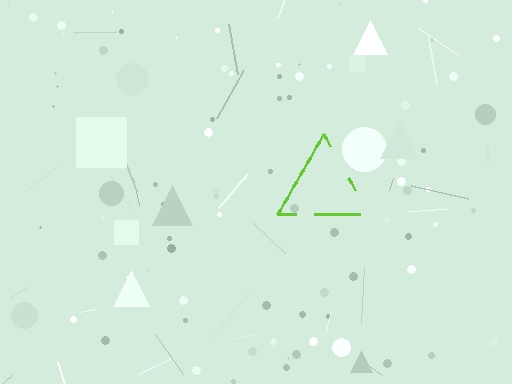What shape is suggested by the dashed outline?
The dashed outline suggests a triangle.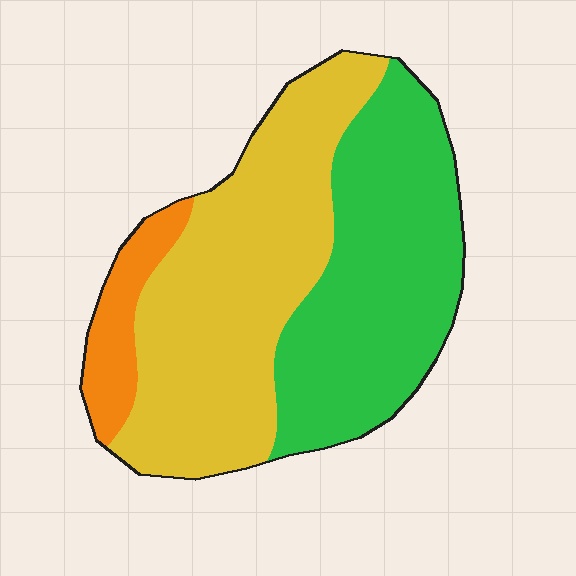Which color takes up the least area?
Orange, at roughly 10%.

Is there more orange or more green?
Green.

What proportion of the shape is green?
Green takes up between a quarter and a half of the shape.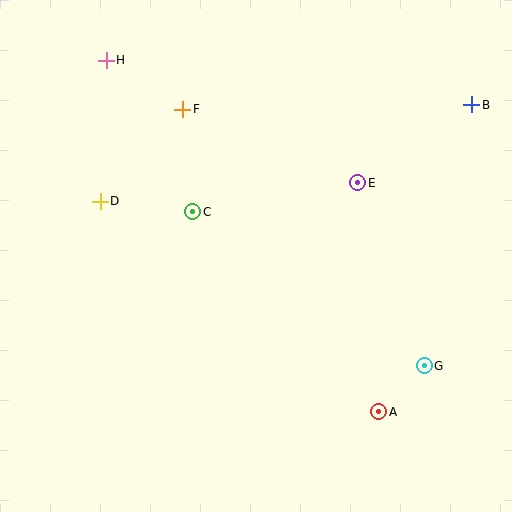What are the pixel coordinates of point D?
Point D is at (100, 201).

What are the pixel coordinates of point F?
Point F is at (183, 109).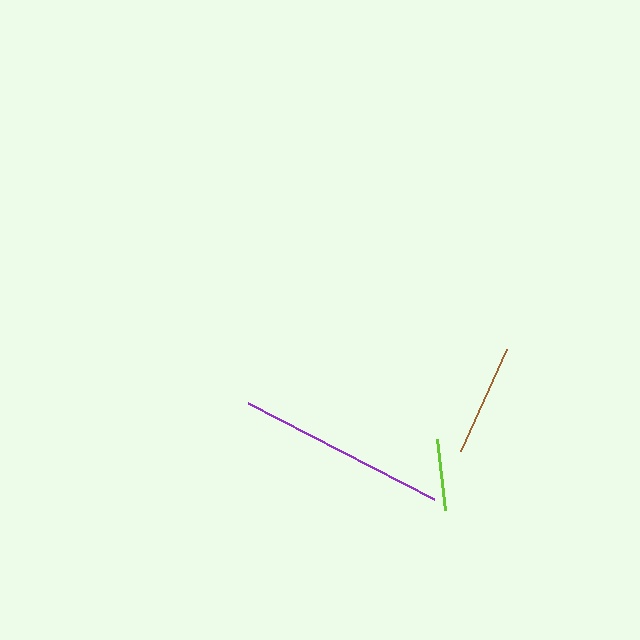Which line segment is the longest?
The purple line is the longest at approximately 210 pixels.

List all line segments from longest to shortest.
From longest to shortest: purple, brown, lime.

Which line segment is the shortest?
The lime line is the shortest at approximately 71 pixels.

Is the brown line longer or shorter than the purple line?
The purple line is longer than the brown line.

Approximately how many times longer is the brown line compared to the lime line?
The brown line is approximately 1.6 times the length of the lime line.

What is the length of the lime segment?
The lime segment is approximately 71 pixels long.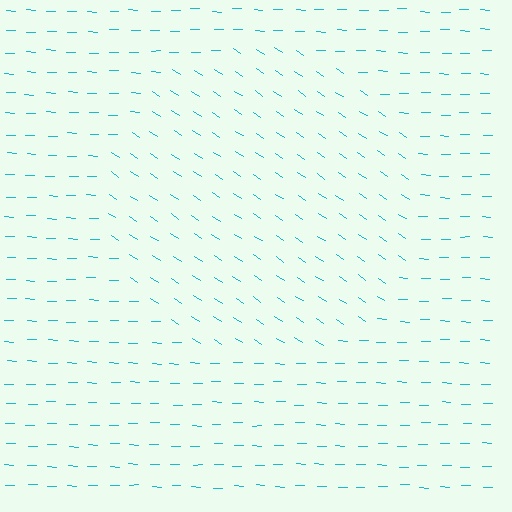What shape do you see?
I see a circle.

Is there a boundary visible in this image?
Yes, there is a texture boundary formed by a change in line orientation.